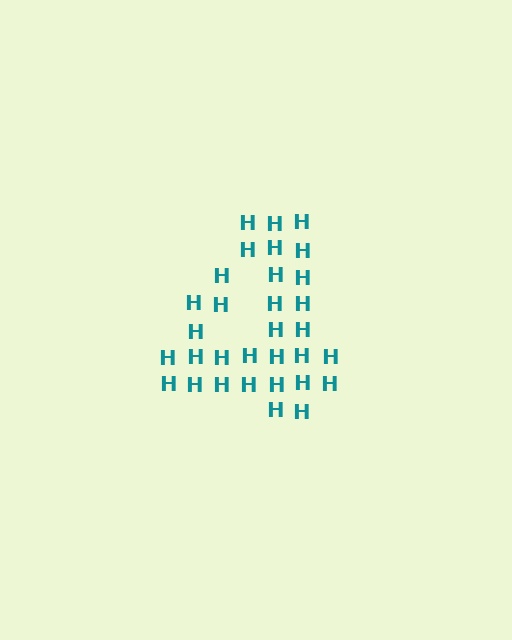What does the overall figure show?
The overall figure shows the digit 4.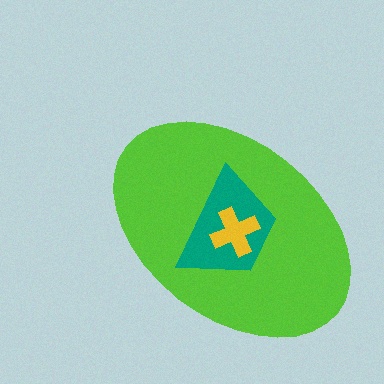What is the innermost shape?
The yellow cross.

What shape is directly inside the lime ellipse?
The teal trapezoid.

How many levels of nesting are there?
3.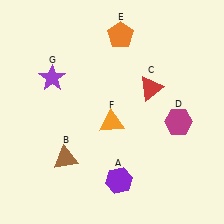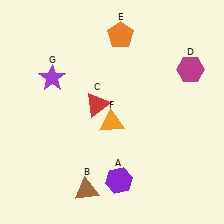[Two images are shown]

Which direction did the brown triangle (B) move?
The brown triangle (B) moved down.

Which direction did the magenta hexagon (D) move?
The magenta hexagon (D) moved up.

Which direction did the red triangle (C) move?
The red triangle (C) moved left.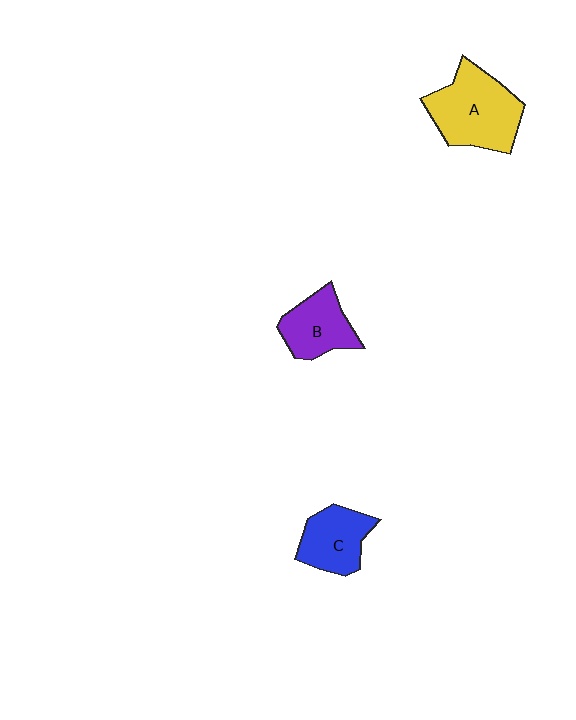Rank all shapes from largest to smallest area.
From largest to smallest: A (yellow), C (blue), B (purple).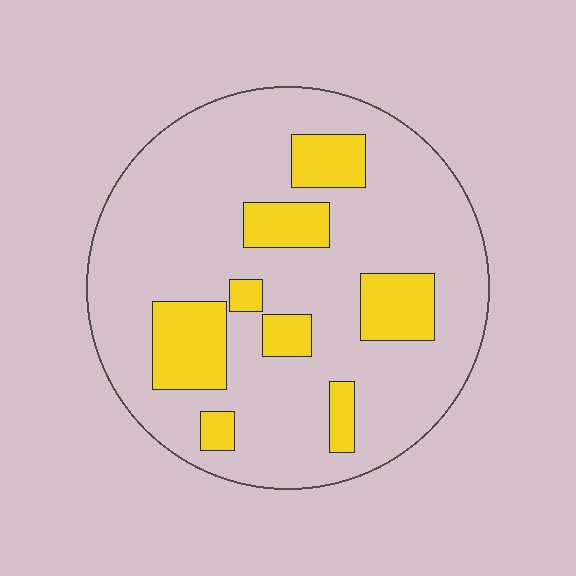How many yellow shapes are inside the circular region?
8.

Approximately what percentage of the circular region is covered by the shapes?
Approximately 20%.